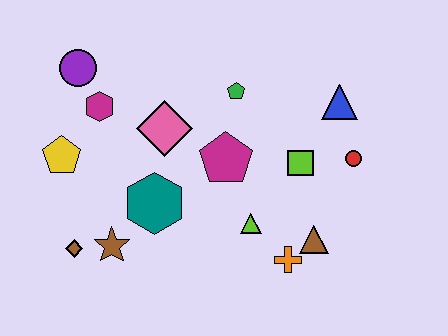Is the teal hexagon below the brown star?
No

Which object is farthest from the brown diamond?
The blue triangle is farthest from the brown diamond.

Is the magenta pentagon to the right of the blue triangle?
No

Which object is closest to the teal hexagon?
The brown star is closest to the teal hexagon.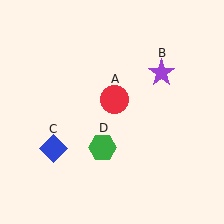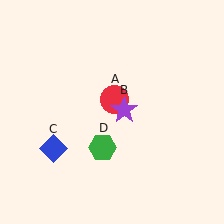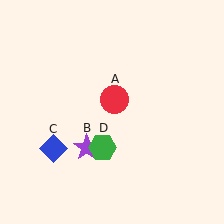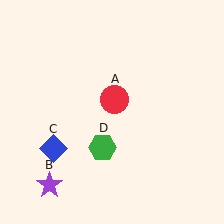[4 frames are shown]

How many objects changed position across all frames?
1 object changed position: purple star (object B).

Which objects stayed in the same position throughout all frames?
Red circle (object A) and blue diamond (object C) and green hexagon (object D) remained stationary.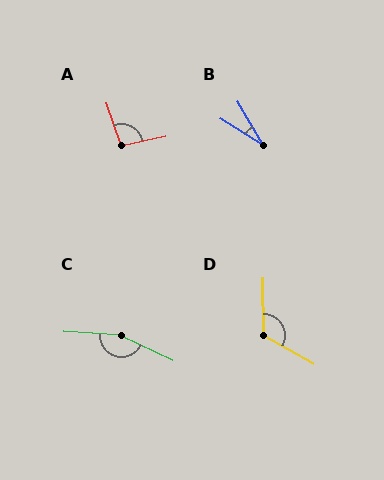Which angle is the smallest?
B, at approximately 28 degrees.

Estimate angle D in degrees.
Approximately 120 degrees.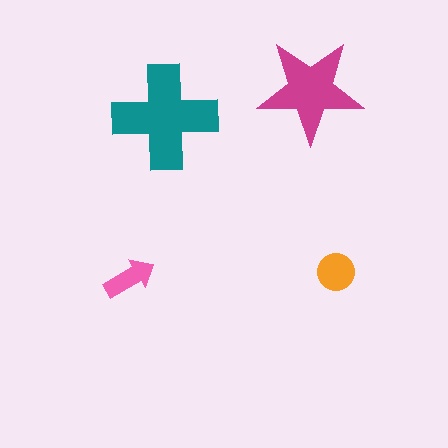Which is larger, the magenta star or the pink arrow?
The magenta star.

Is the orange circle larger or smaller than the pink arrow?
Larger.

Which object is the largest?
The teal cross.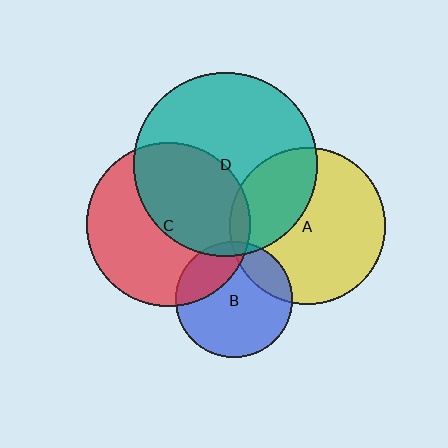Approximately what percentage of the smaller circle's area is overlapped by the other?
Approximately 5%.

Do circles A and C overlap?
Yes.